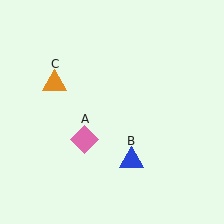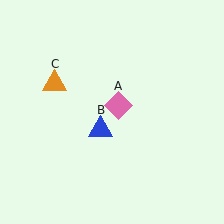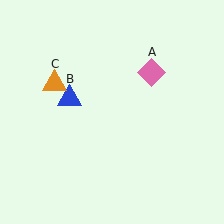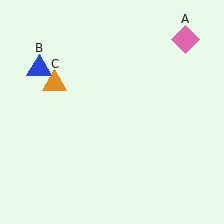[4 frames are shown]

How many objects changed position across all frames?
2 objects changed position: pink diamond (object A), blue triangle (object B).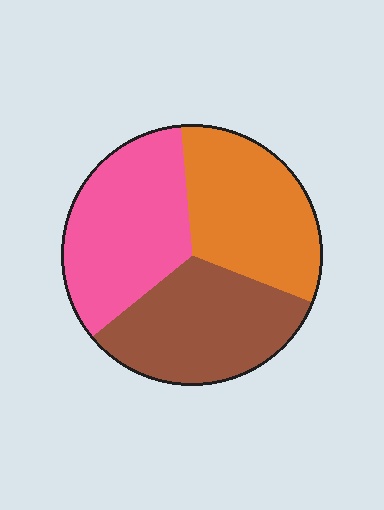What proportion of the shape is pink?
Pink takes up about one third (1/3) of the shape.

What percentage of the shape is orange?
Orange covers around 30% of the shape.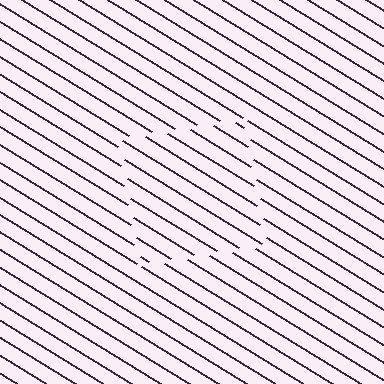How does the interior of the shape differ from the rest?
The interior of the shape contains the same grating, shifted by half a period — the contour is defined by the phase discontinuity where line-ends from the inner and outer gratings abut.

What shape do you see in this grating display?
An illusory square. The interior of the shape contains the same grating, shifted by half a period — the contour is defined by the phase discontinuity where line-ends from the inner and outer gratings abut.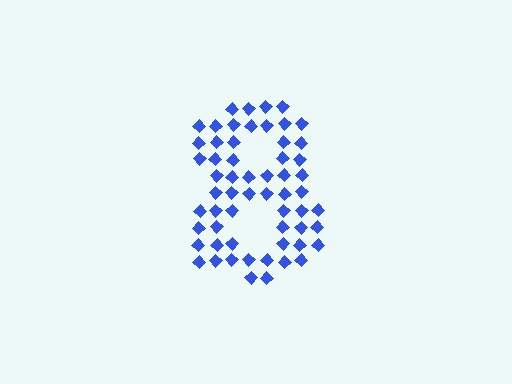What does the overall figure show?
The overall figure shows the digit 8.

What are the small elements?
The small elements are diamonds.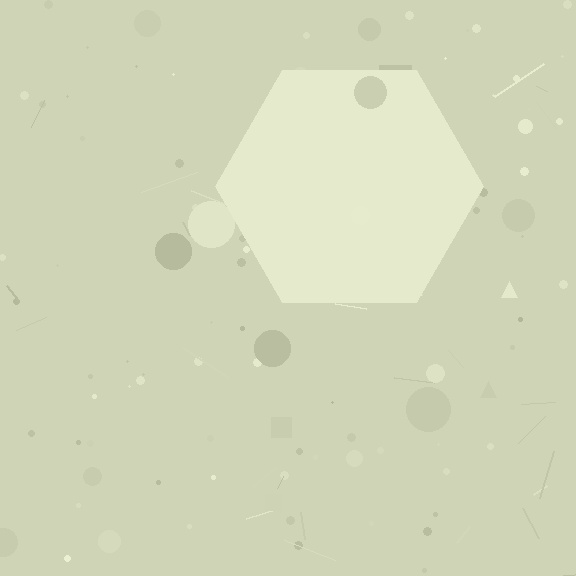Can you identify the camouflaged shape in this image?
The camouflaged shape is a hexagon.